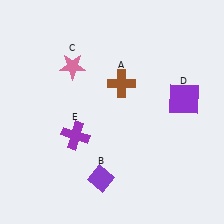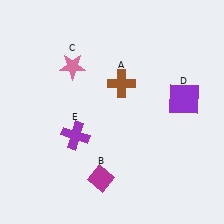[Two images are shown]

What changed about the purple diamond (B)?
In Image 1, B is purple. In Image 2, it changed to magenta.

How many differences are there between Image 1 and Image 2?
There is 1 difference between the two images.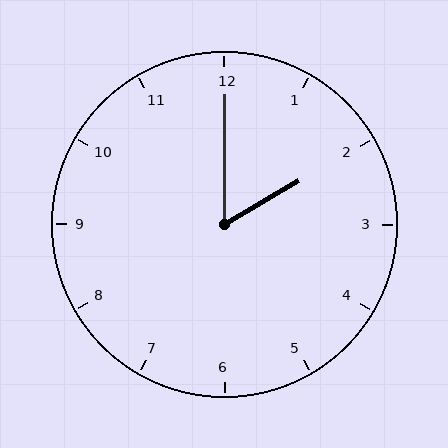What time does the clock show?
2:00.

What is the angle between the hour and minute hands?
Approximately 60 degrees.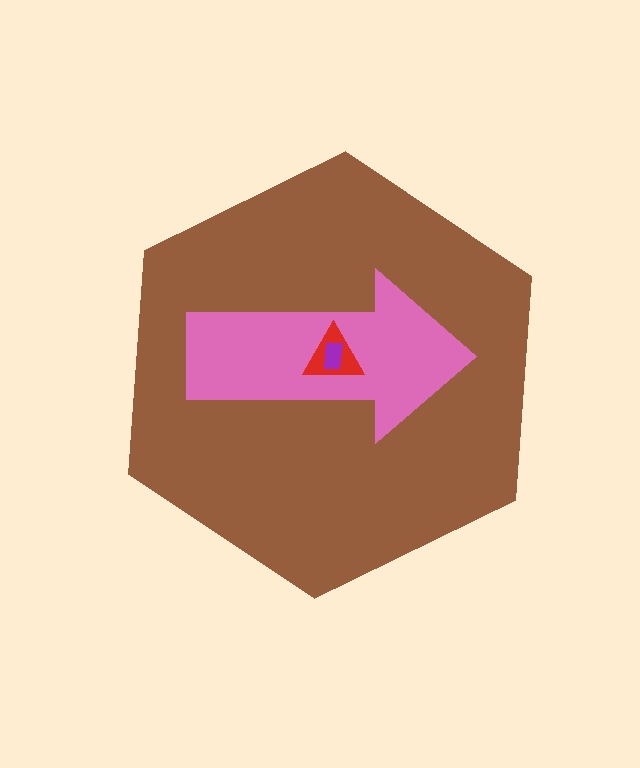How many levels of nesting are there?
4.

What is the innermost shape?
The purple rectangle.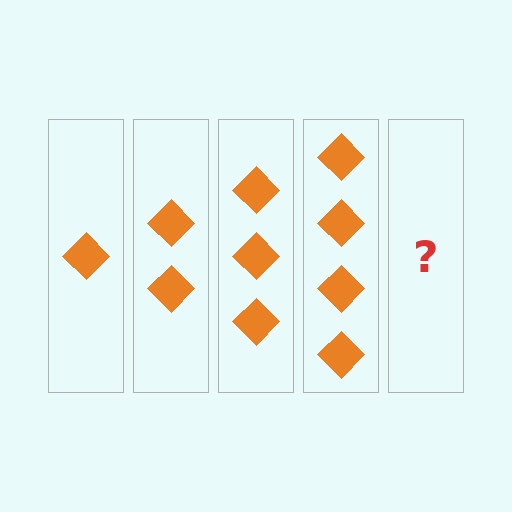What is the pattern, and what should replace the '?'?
The pattern is that each step adds one more diamond. The '?' should be 5 diamonds.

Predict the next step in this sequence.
The next step is 5 diamonds.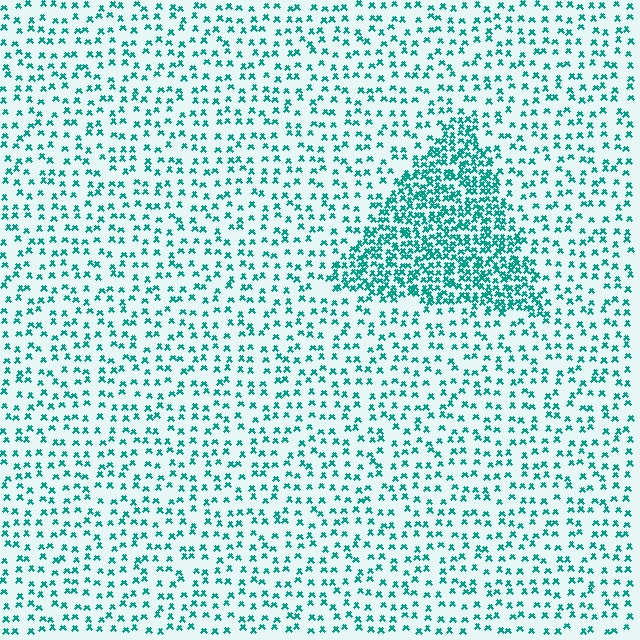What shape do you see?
I see a triangle.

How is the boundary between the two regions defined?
The boundary is defined by a change in element density (approximately 2.6x ratio). All elements are the same color, size, and shape.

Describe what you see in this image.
The image contains small teal elements arranged at two different densities. A triangle-shaped region is visible where the elements are more densely packed than the surrounding area.